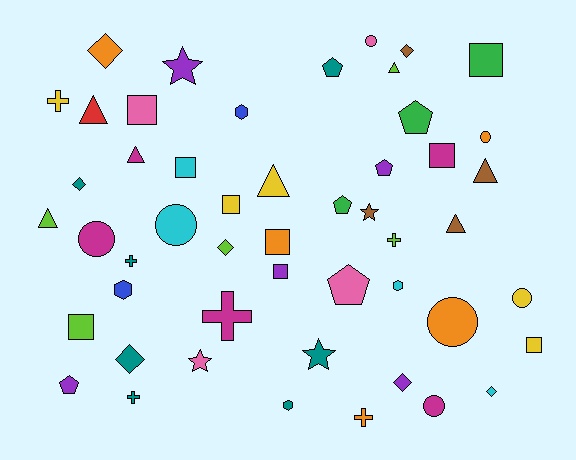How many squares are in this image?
There are 9 squares.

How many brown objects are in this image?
There are 4 brown objects.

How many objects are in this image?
There are 50 objects.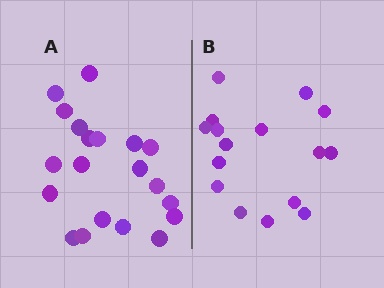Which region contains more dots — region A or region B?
Region A (the left region) has more dots.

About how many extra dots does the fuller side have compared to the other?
Region A has about 4 more dots than region B.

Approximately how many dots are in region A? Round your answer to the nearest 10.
About 20 dots.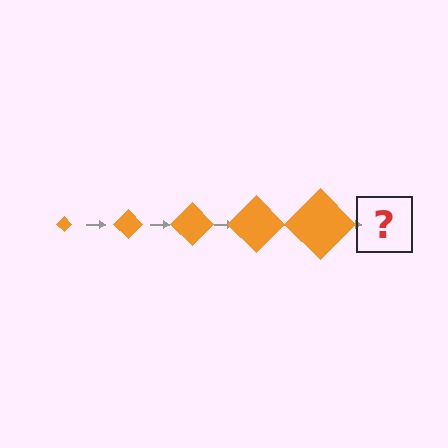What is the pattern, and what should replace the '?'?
The pattern is that the diamond gets progressively larger each step. The '?' should be an orange diamond, larger than the previous one.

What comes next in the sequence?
The next element should be an orange diamond, larger than the previous one.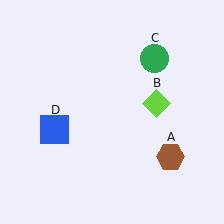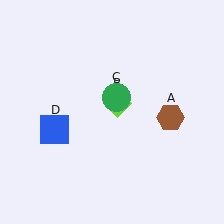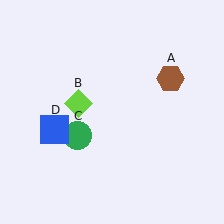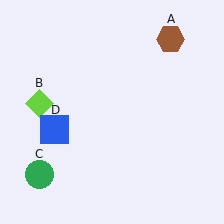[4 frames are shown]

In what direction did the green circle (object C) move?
The green circle (object C) moved down and to the left.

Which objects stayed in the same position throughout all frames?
Blue square (object D) remained stationary.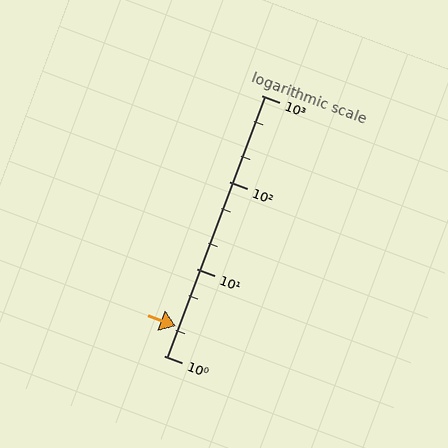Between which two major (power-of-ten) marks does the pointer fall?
The pointer is between 1 and 10.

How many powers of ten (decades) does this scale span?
The scale spans 3 decades, from 1 to 1000.